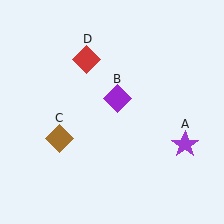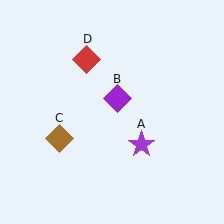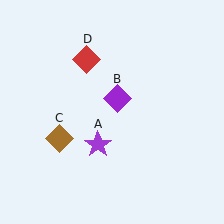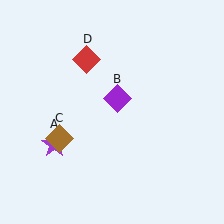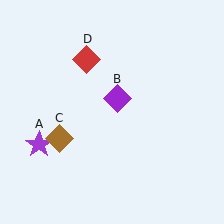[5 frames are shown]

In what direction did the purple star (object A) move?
The purple star (object A) moved left.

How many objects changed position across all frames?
1 object changed position: purple star (object A).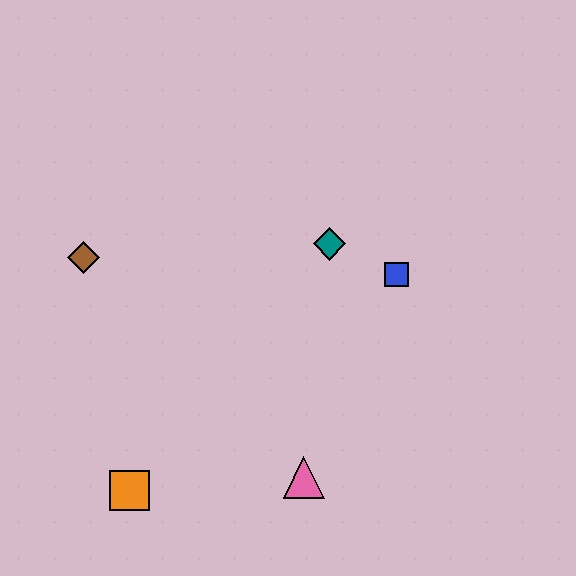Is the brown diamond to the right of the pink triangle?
No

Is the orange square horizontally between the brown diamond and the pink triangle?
Yes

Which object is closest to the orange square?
The pink triangle is closest to the orange square.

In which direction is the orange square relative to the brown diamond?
The orange square is below the brown diamond.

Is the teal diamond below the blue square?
No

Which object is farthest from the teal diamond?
The orange square is farthest from the teal diamond.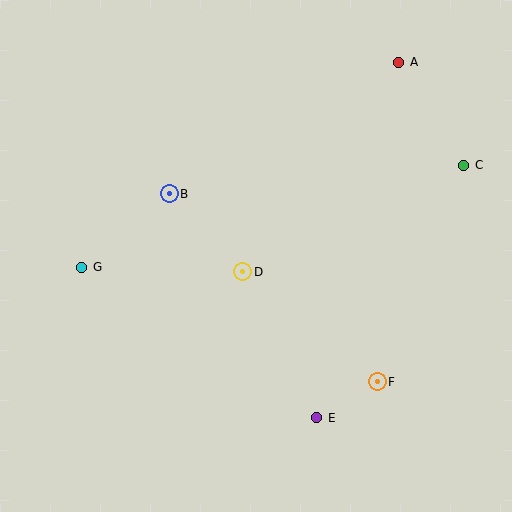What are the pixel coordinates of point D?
Point D is at (243, 272).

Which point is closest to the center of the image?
Point D at (243, 272) is closest to the center.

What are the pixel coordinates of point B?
Point B is at (169, 194).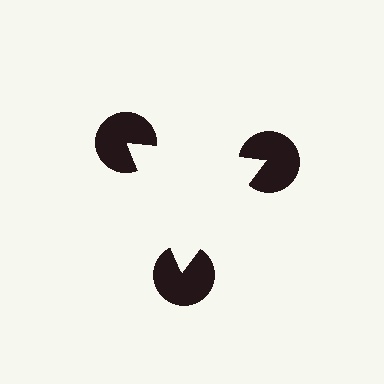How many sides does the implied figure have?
3 sides.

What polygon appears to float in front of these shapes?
An illusory triangle — its edges are inferred from the aligned wedge cuts in the pac-man discs, not physically drawn.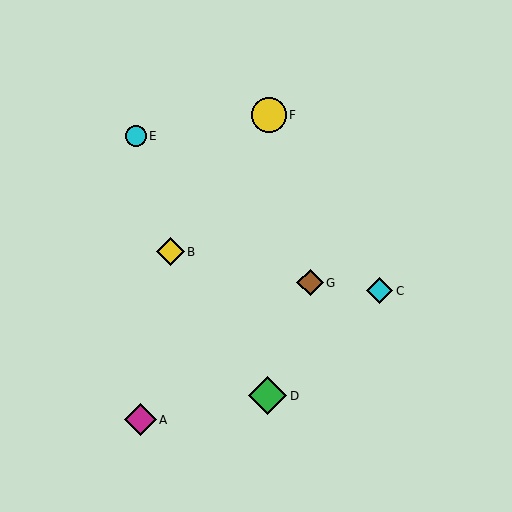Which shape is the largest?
The green diamond (labeled D) is the largest.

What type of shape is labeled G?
Shape G is a brown diamond.